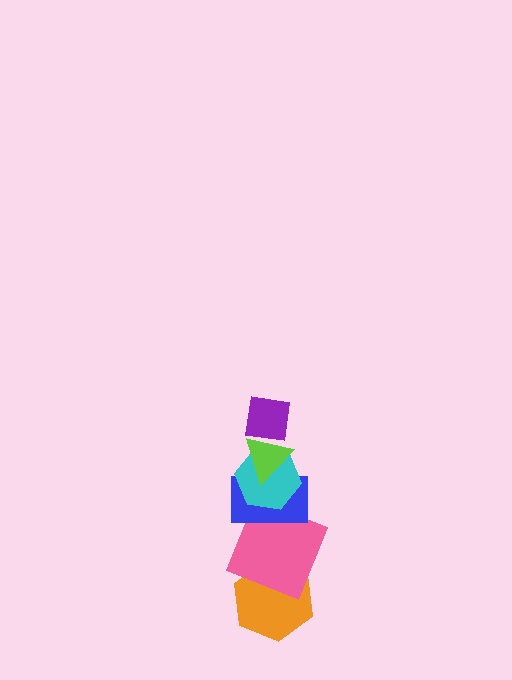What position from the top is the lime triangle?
The lime triangle is 2nd from the top.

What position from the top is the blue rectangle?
The blue rectangle is 4th from the top.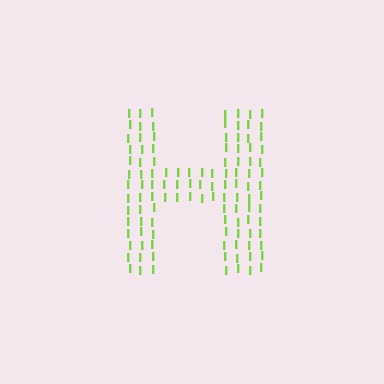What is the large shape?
The large shape is the letter H.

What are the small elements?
The small elements are letter I's.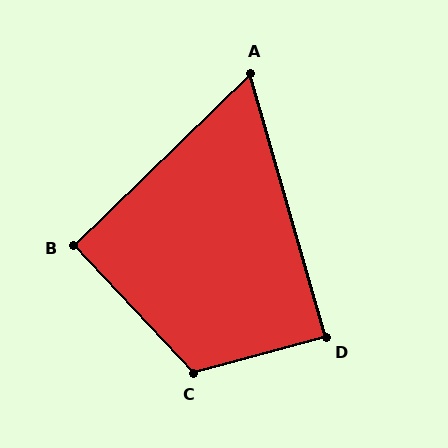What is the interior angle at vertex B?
Approximately 91 degrees (approximately right).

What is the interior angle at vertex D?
Approximately 89 degrees (approximately right).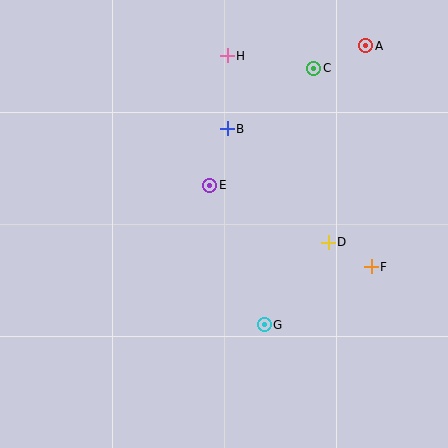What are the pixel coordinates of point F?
Point F is at (371, 267).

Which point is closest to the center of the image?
Point E at (210, 185) is closest to the center.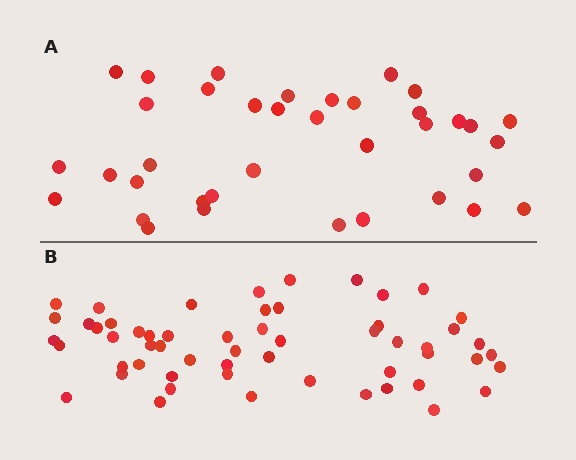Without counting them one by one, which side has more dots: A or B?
Region B (the bottom region) has more dots.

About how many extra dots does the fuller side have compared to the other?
Region B has approximately 20 more dots than region A.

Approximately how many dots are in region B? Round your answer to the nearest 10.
About 60 dots. (The exact count is 56, which rounds to 60.)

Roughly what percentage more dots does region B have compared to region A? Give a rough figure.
About 50% more.